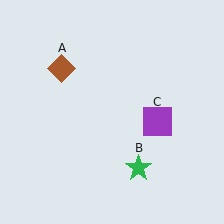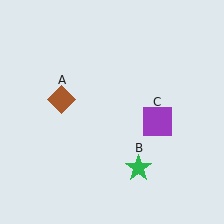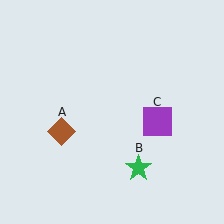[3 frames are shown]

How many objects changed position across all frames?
1 object changed position: brown diamond (object A).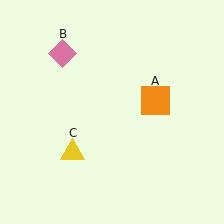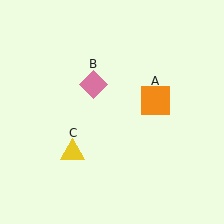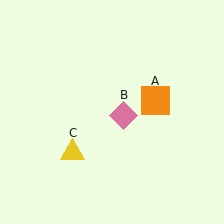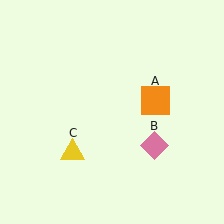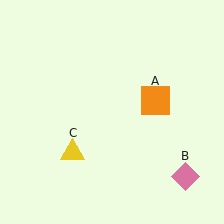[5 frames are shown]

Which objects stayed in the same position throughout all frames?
Orange square (object A) and yellow triangle (object C) remained stationary.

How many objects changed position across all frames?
1 object changed position: pink diamond (object B).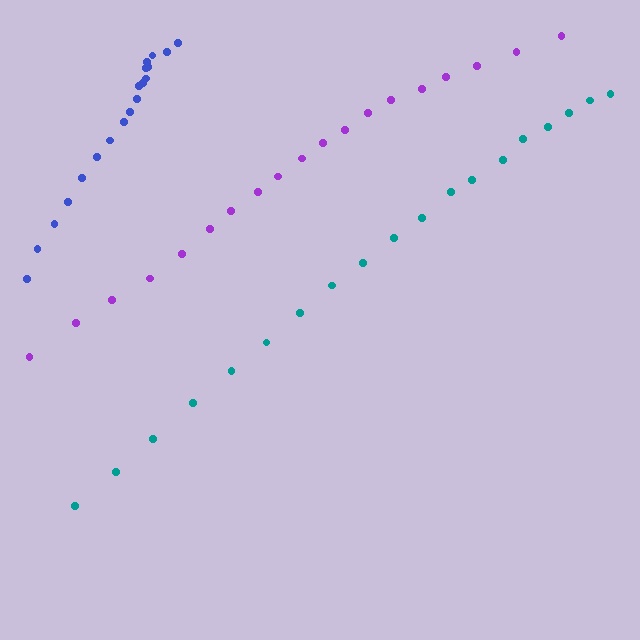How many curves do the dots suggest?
There are 3 distinct paths.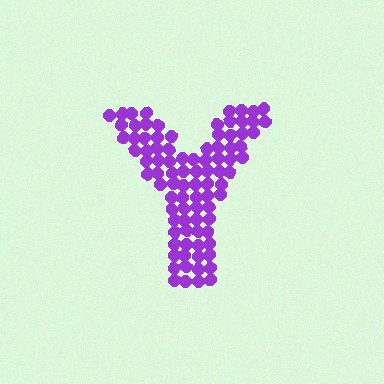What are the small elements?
The small elements are circles.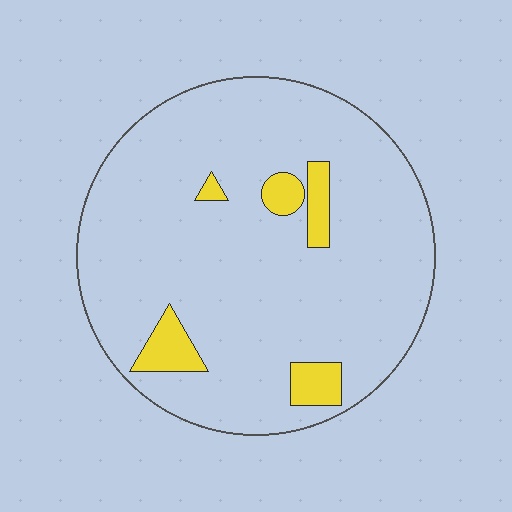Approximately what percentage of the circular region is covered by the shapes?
Approximately 10%.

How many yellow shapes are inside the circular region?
5.